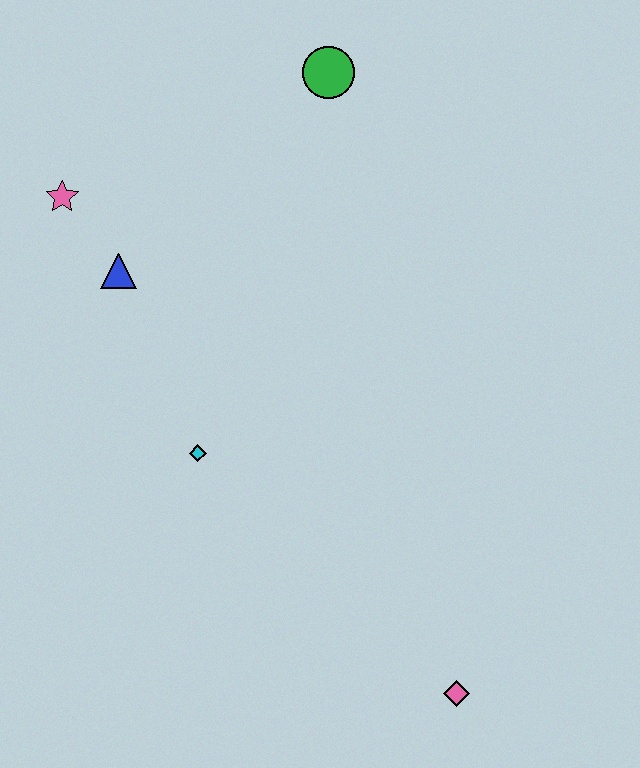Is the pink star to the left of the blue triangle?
Yes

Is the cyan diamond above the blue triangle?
No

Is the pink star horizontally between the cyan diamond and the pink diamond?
No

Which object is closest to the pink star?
The blue triangle is closest to the pink star.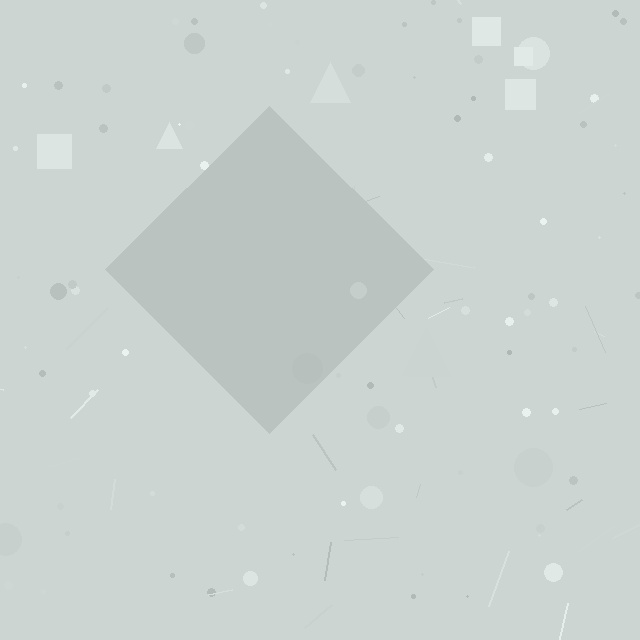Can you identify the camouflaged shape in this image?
The camouflaged shape is a diamond.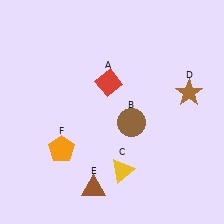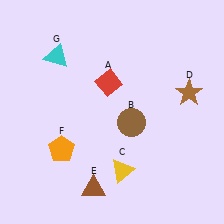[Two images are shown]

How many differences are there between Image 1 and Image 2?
There is 1 difference between the two images.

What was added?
A cyan triangle (G) was added in Image 2.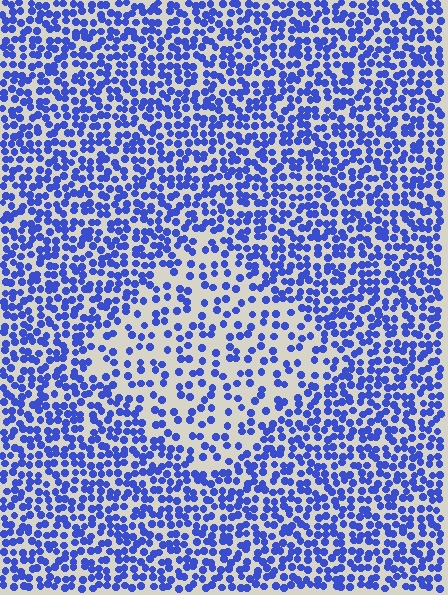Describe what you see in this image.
The image contains small blue elements arranged at two different densities. A diamond-shaped region is visible where the elements are less densely packed than the surrounding area.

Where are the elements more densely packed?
The elements are more densely packed outside the diamond boundary.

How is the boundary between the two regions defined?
The boundary is defined by a change in element density (approximately 2.0x ratio). All elements are the same color, size, and shape.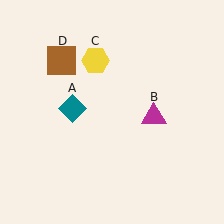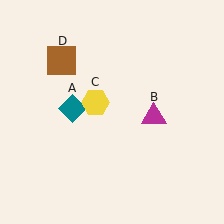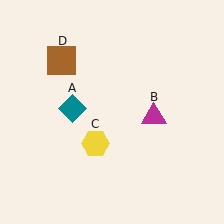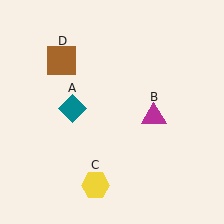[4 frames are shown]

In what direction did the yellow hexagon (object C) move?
The yellow hexagon (object C) moved down.